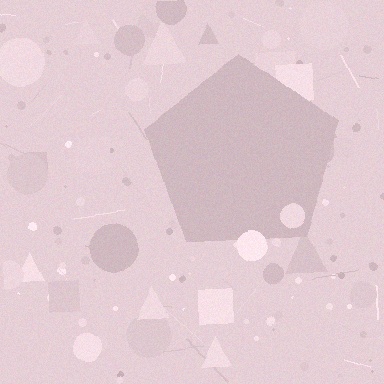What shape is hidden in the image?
A pentagon is hidden in the image.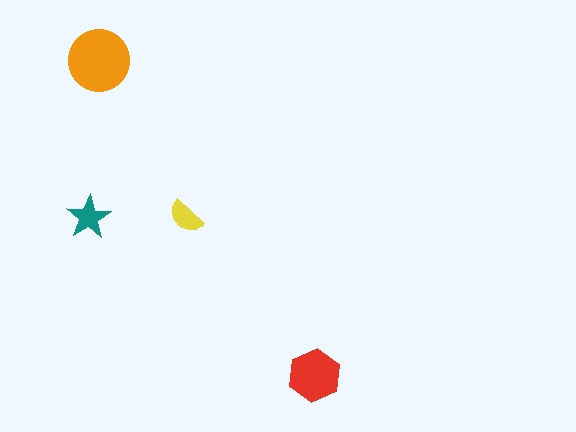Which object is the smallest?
The yellow semicircle.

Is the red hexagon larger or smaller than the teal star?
Larger.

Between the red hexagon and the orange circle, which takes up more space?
The orange circle.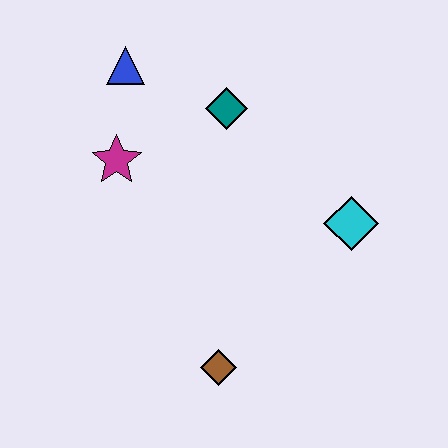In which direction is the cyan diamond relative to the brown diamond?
The cyan diamond is above the brown diamond.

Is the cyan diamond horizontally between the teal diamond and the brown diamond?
No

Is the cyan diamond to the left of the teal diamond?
No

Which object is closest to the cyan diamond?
The teal diamond is closest to the cyan diamond.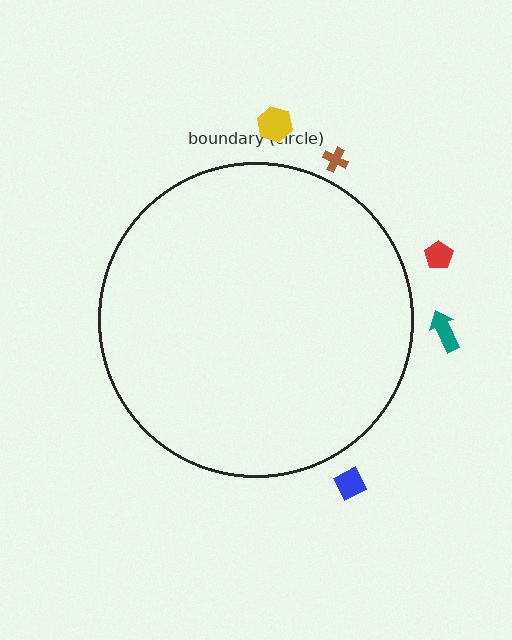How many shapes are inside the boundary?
0 inside, 5 outside.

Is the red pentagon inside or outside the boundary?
Outside.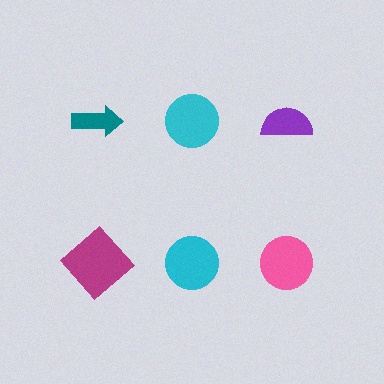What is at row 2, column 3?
A pink circle.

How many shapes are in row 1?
3 shapes.